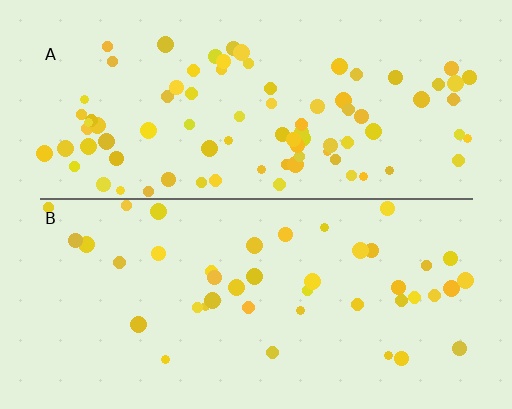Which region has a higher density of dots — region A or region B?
A (the top).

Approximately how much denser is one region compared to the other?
Approximately 2.0× — region A over region B.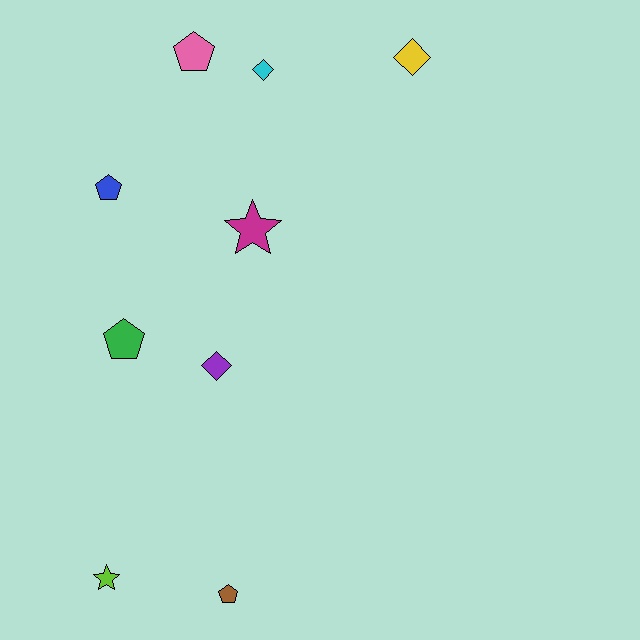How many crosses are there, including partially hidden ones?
There are no crosses.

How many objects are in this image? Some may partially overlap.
There are 9 objects.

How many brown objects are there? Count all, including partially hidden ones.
There is 1 brown object.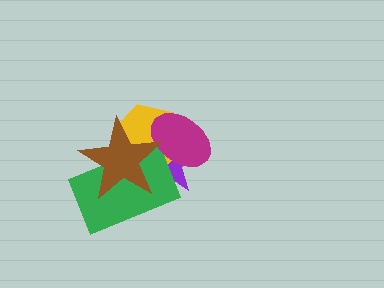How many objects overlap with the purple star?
4 objects overlap with the purple star.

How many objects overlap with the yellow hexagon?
4 objects overlap with the yellow hexagon.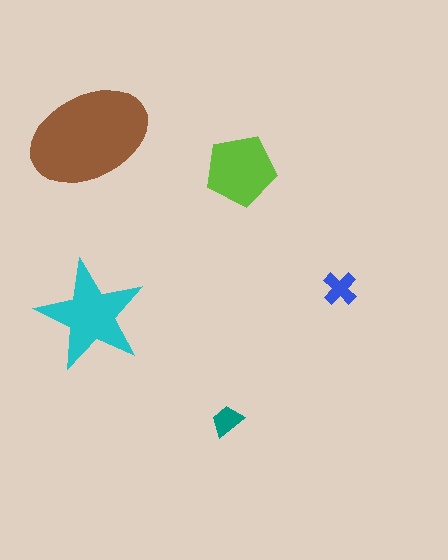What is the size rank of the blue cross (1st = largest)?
4th.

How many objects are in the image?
There are 5 objects in the image.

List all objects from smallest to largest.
The teal trapezoid, the blue cross, the lime pentagon, the cyan star, the brown ellipse.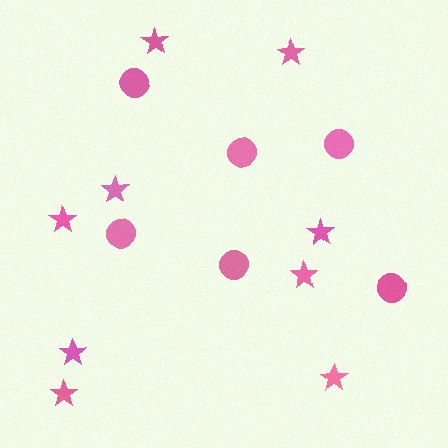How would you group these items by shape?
There are 2 groups: one group of stars (9) and one group of circles (6).